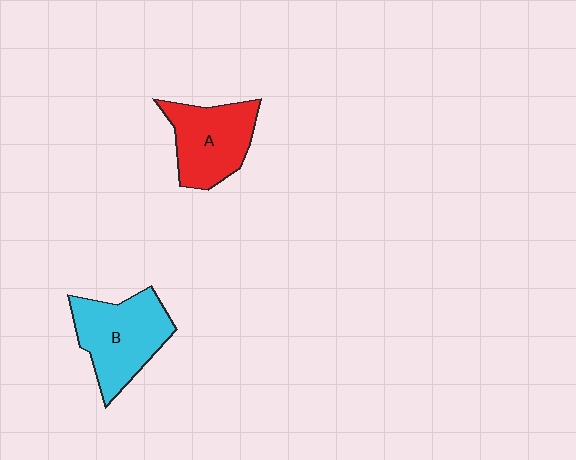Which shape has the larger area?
Shape B (cyan).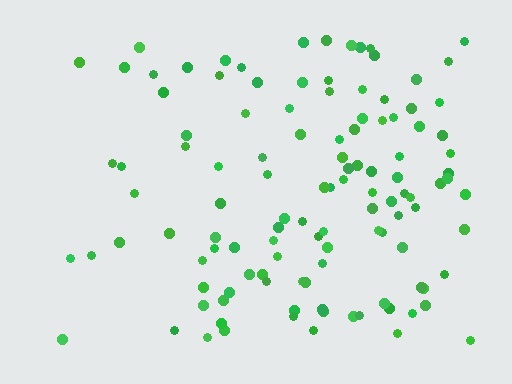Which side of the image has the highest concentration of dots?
The right.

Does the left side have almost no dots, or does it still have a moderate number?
Still a moderate number, just noticeably fewer than the right.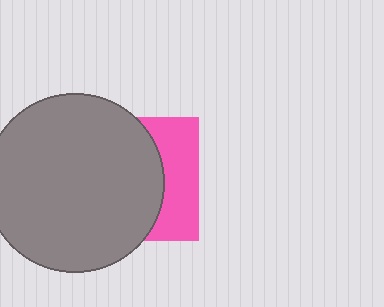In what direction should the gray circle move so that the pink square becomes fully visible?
The gray circle should move left. That is the shortest direction to clear the overlap and leave the pink square fully visible.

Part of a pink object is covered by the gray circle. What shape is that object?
It is a square.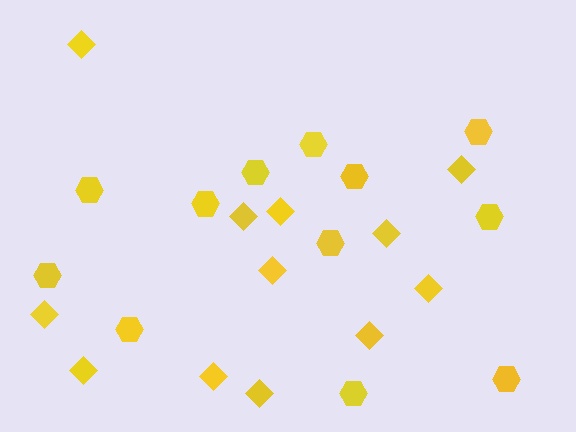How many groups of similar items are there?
There are 2 groups: one group of diamonds (12) and one group of hexagons (12).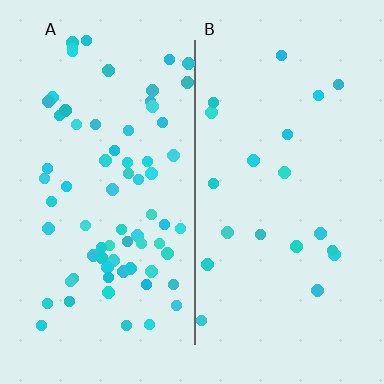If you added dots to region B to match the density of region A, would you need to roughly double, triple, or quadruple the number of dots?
Approximately triple.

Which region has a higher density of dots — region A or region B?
A (the left).